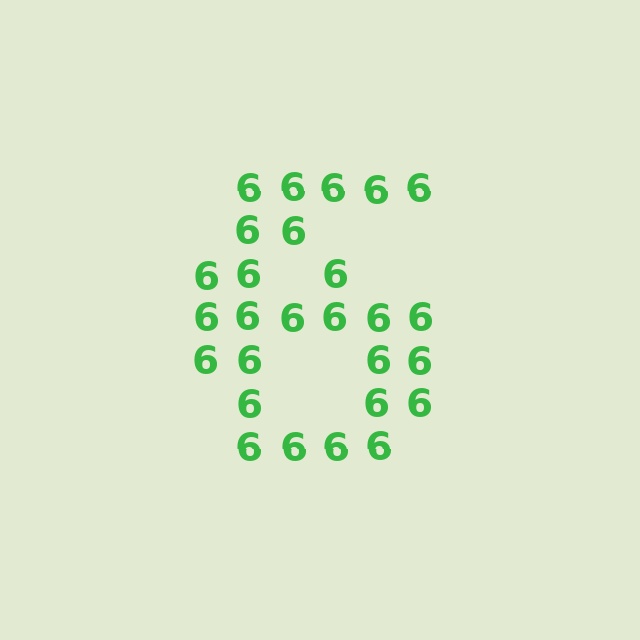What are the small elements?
The small elements are digit 6's.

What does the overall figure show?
The overall figure shows the digit 6.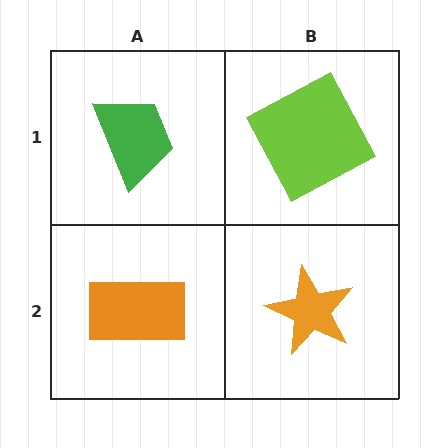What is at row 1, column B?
A lime square.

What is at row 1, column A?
A green trapezoid.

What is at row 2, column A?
An orange rectangle.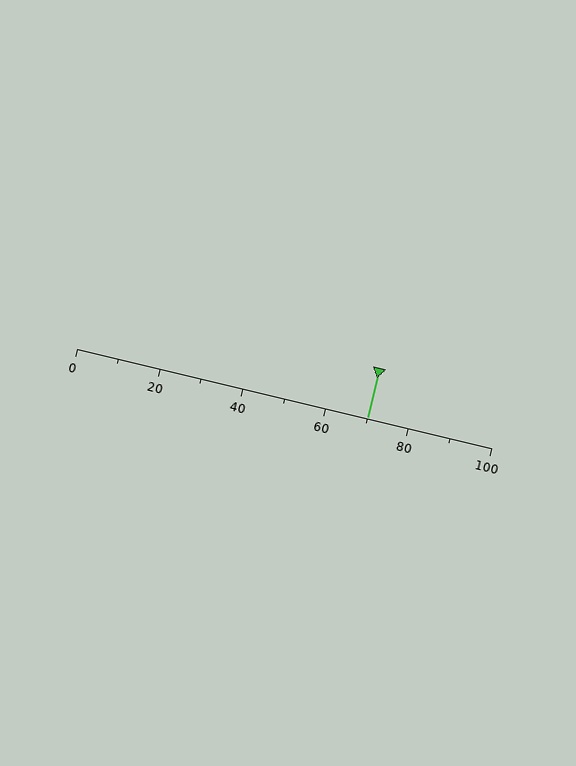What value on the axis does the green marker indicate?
The marker indicates approximately 70.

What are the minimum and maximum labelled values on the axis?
The axis runs from 0 to 100.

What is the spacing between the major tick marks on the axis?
The major ticks are spaced 20 apart.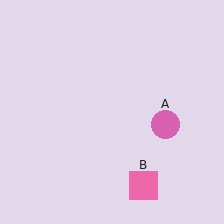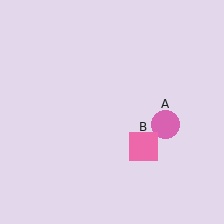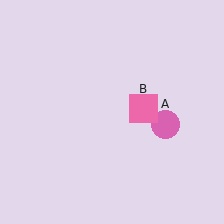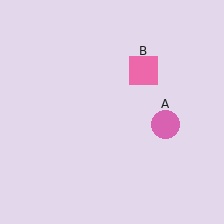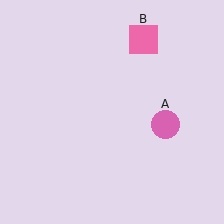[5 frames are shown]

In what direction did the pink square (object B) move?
The pink square (object B) moved up.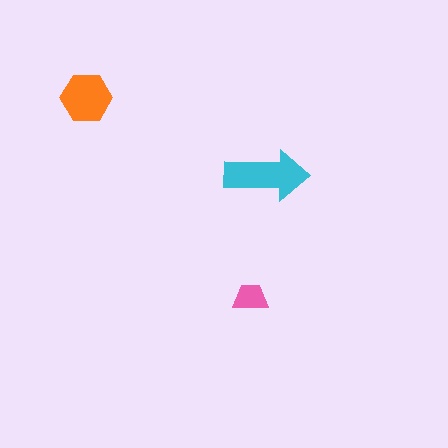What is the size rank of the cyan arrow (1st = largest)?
1st.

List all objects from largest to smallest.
The cyan arrow, the orange hexagon, the pink trapezoid.